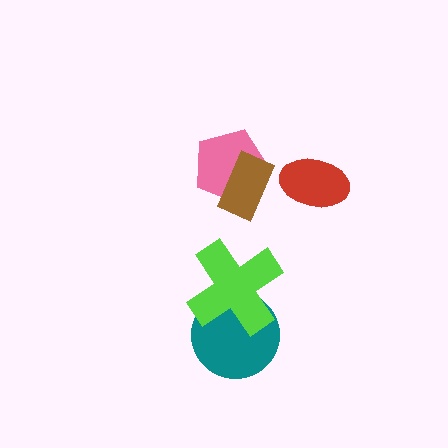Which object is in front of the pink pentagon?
The brown rectangle is in front of the pink pentagon.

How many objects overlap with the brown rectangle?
1 object overlaps with the brown rectangle.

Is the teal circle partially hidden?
Yes, it is partially covered by another shape.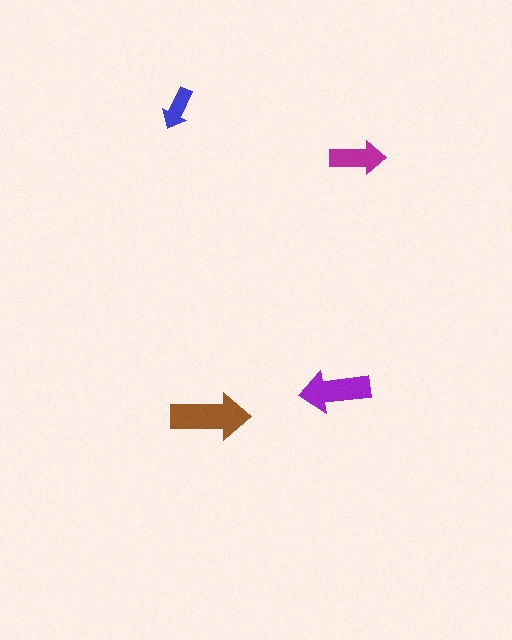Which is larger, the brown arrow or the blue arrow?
The brown one.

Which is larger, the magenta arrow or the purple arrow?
The purple one.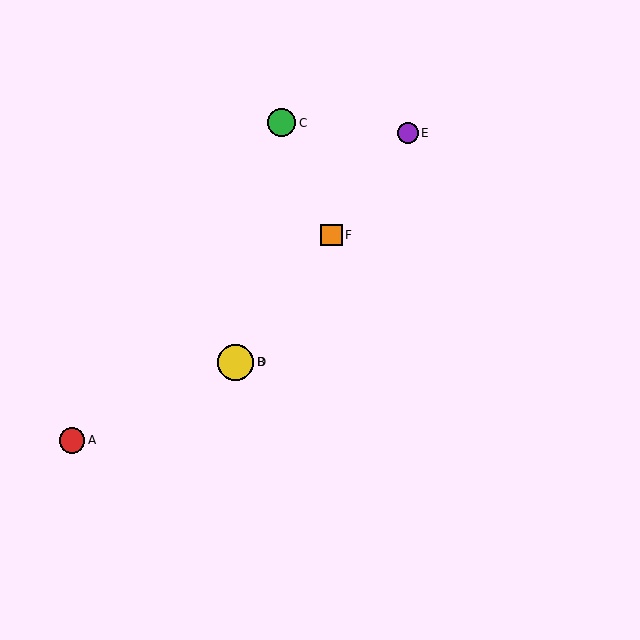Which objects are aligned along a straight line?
Objects B, D, E, F are aligned along a straight line.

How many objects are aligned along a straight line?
4 objects (B, D, E, F) are aligned along a straight line.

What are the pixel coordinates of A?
Object A is at (72, 440).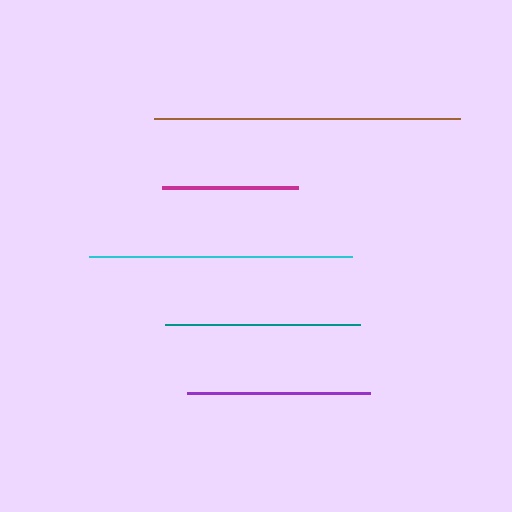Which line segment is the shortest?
The magenta line is the shortest at approximately 136 pixels.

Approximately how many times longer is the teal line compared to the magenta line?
The teal line is approximately 1.4 times the length of the magenta line.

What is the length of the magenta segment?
The magenta segment is approximately 136 pixels long.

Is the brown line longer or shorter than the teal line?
The brown line is longer than the teal line.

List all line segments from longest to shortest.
From longest to shortest: brown, cyan, teal, purple, magenta.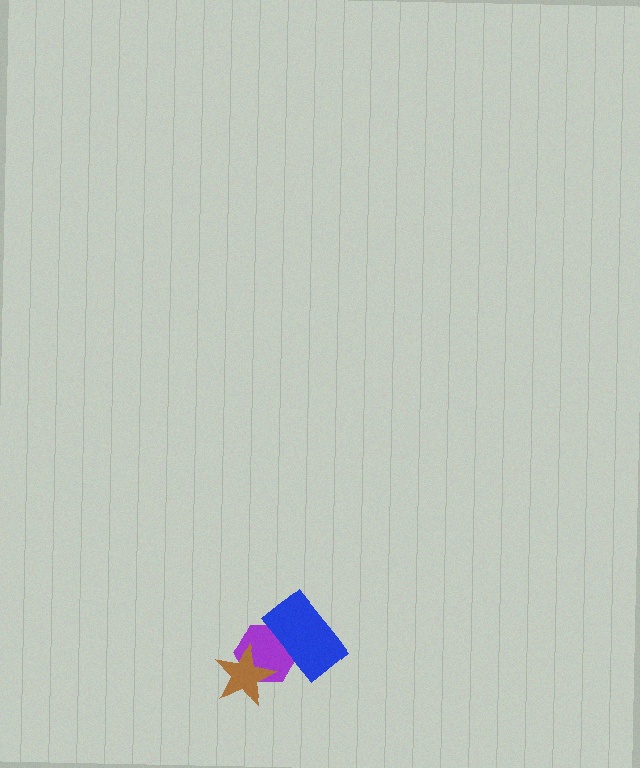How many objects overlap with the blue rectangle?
1 object overlaps with the blue rectangle.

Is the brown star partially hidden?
No, no other shape covers it.